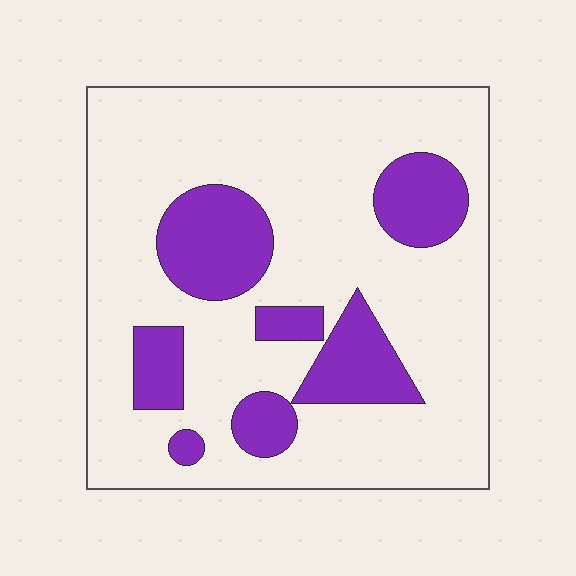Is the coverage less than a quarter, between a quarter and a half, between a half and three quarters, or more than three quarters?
Less than a quarter.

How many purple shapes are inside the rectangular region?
7.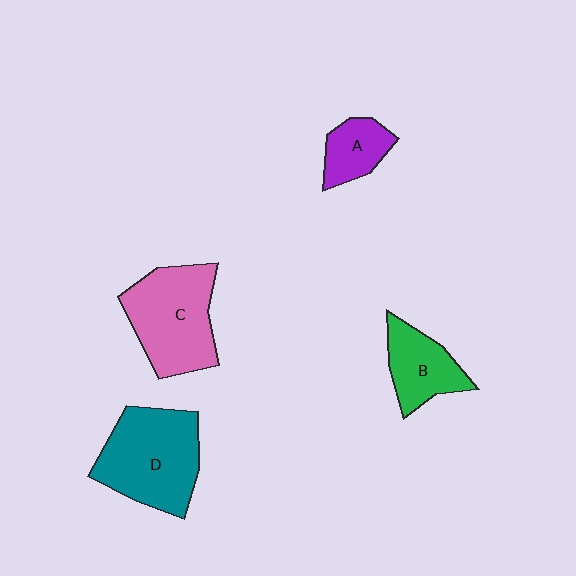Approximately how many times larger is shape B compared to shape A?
Approximately 1.4 times.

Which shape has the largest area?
Shape D (teal).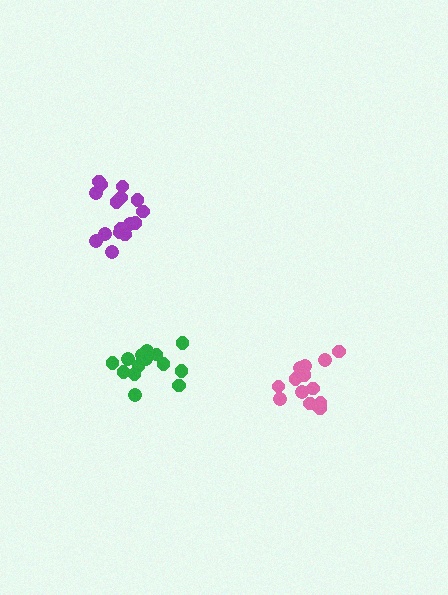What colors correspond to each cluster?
The clusters are colored: pink, purple, green.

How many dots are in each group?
Group 1: 13 dots, Group 2: 16 dots, Group 3: 14 dots (43 total).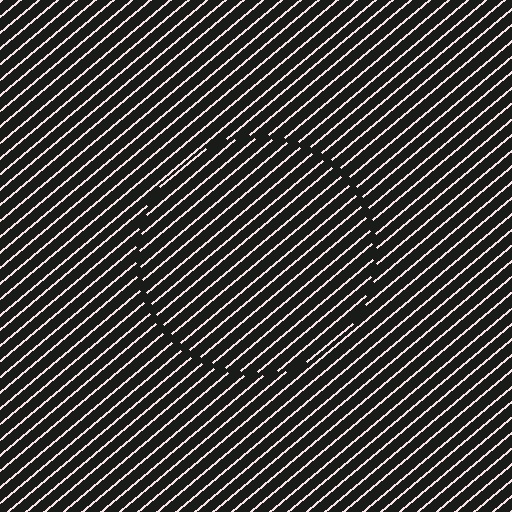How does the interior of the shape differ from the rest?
The interior of the shape contains the same grating, shifted by half a period — the contour is defined by the phase discontinuity where line-ends from the inner and outer gratings abut.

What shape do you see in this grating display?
An illusory circle. The interior of the shape contains the same grating, shifted by half a period — the contour is defined by the phase discontinuity where line-ends from the inner and outer gratings abut.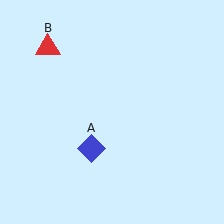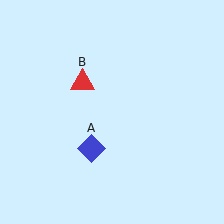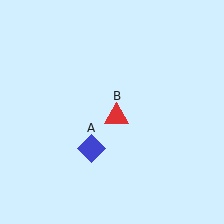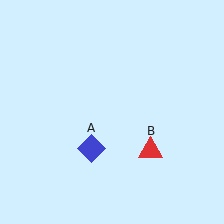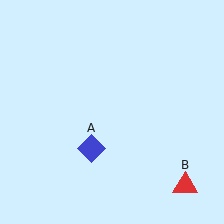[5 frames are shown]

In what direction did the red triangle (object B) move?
The red triangle (object B) moved down and to the right.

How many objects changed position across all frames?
1 object changed position: red triangle (object B).